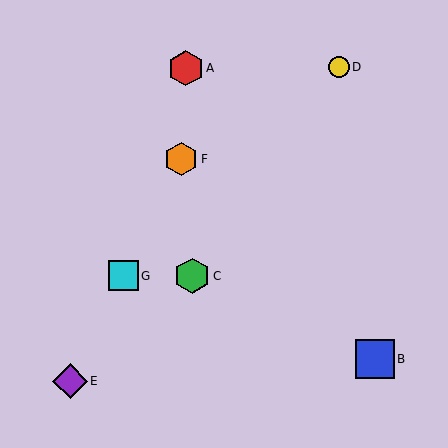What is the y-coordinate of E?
Object E is at y≈381.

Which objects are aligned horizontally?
Objects C, G are aligned horizontally.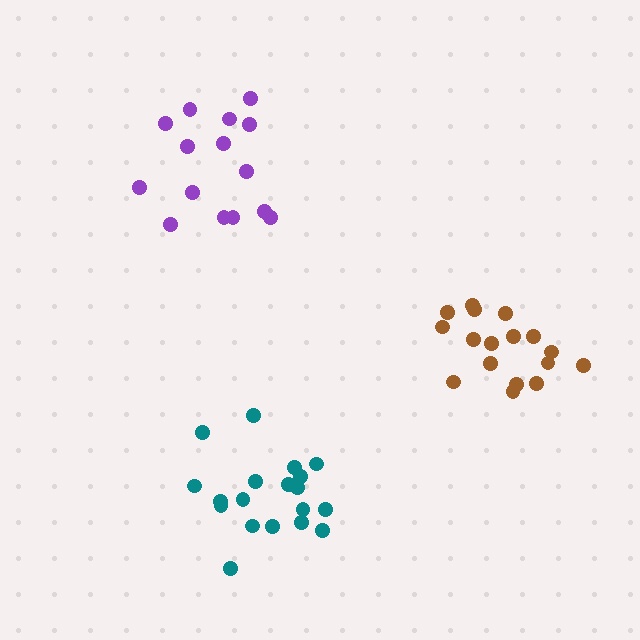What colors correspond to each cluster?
The clusters are colored: teal, brown, purple.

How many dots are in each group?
Group 1: 19 dots, Group 2: 17 dots, Group 3: 15 dots (51 total).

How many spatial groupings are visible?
There are 3 spatial groupings.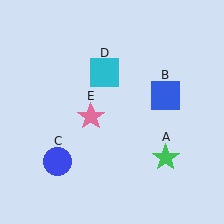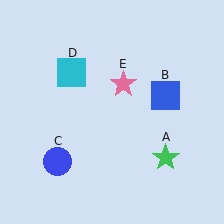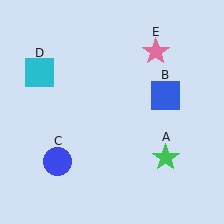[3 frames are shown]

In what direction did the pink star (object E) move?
The pink star (object E) moved up and to the right.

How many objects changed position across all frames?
2 objects changed position: cyan square (object D), pink star (object E).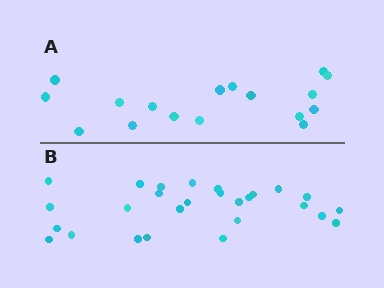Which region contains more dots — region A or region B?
Region B (the bottom region) has more dots.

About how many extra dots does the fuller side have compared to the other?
Region B has roughly 10 or so more dots than region A.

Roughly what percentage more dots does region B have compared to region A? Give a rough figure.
About 60% more.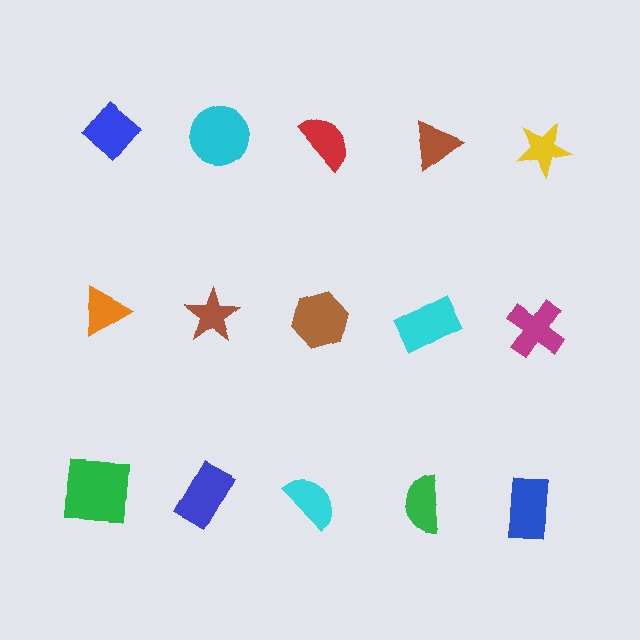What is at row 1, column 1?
A blue diamond.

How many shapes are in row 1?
5 shapes.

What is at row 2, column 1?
An orange triangle.